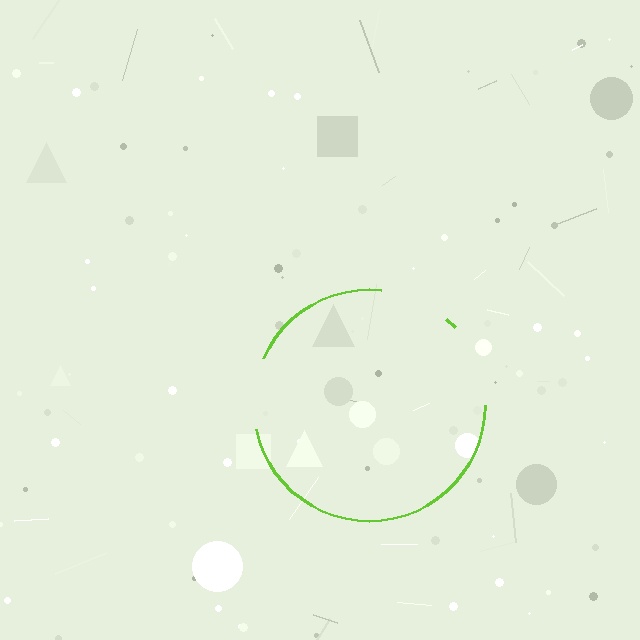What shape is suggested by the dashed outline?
The dashed outline suggests a circle.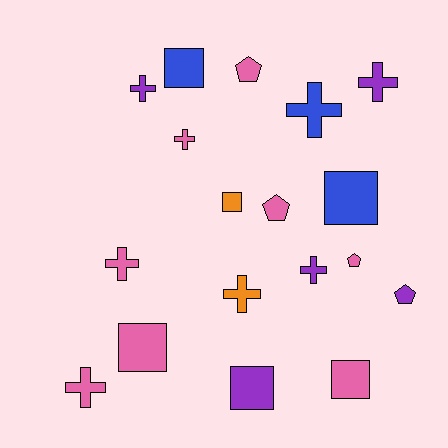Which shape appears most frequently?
Cross, with 8 objects.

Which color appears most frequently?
Pink, with 8 objects.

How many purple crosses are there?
There are 3 purple crosses.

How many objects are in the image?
There are 18 objects.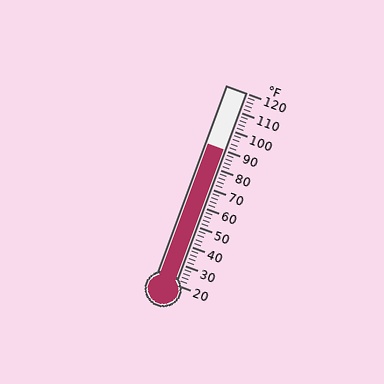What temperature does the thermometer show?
The thermometer shows approximately 90°F.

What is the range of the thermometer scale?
The thermometer scale ranges from 20°F to 120°F.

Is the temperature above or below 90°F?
The temperature is at 90°F.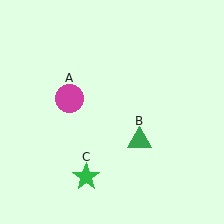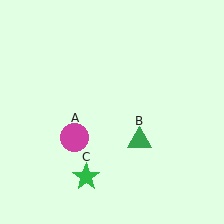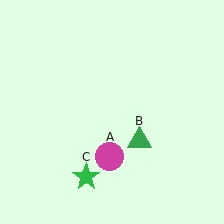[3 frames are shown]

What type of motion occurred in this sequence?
The magenta circle (object A) rotated counterclockwise around the center of the scene.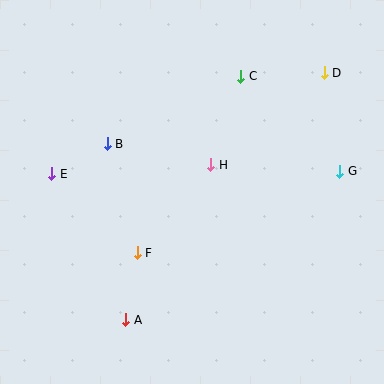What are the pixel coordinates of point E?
Point E is at (52, 174).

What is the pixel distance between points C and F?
The distance between C and F is 205 pixels.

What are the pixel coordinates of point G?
Point G is at (340, 171).